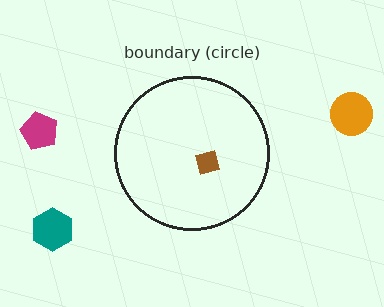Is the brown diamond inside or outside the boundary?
Inside.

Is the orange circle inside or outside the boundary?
Outside.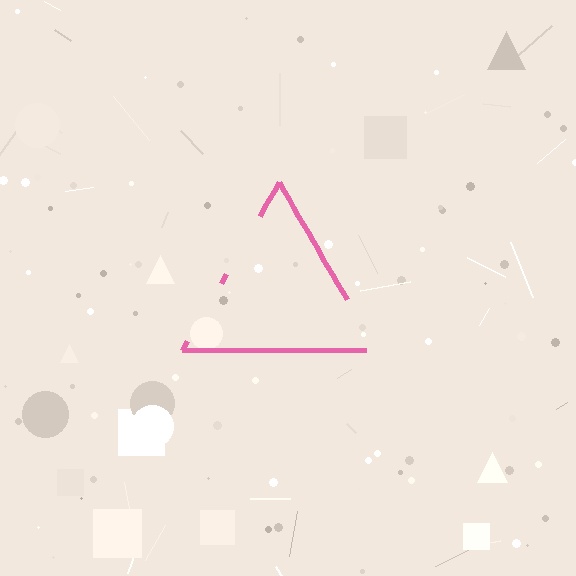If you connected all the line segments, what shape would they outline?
They would outline a triangle.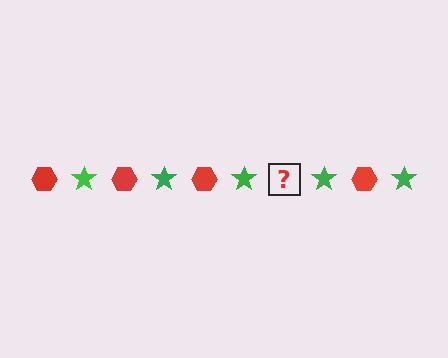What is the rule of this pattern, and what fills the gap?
The rule is that the pattern alternates between red hexagon and green star. The gap should be filled with a red hexagon.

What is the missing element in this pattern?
The missing element is a red hexagon.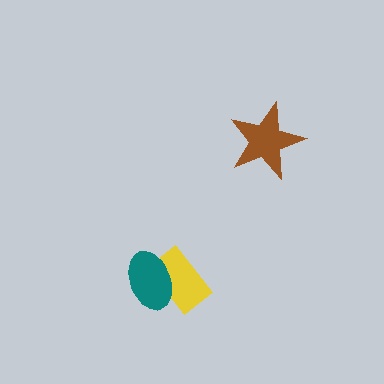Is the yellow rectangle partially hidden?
Yes, it is partially covered by another shape.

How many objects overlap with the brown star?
0 objects overlap with the brown star.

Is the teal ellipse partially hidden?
No, no other shape covers it.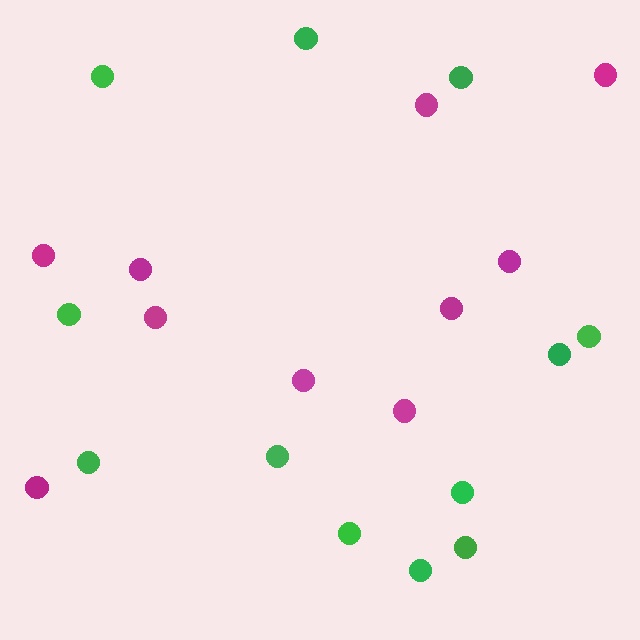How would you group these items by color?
There are 2 groups: one group of green circles (12) and one group of magenta circles (10).